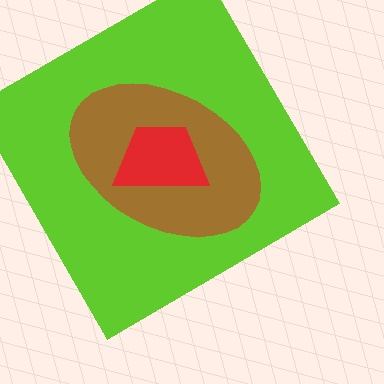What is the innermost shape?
The red trapezoid.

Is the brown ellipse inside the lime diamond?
Yes.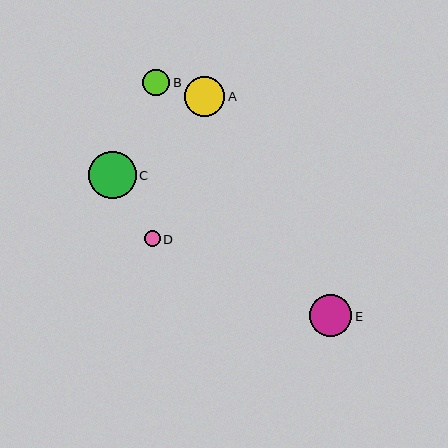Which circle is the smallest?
Circle D is the smallest with a size of approximately 16 pixels.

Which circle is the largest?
Circle C is the largest with a size of approximately 48 pixels.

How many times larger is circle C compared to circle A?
Circle C is approximately 1.2 times the size of circle A.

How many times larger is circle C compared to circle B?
Circle C is approximately 1.8 times the size of circle B.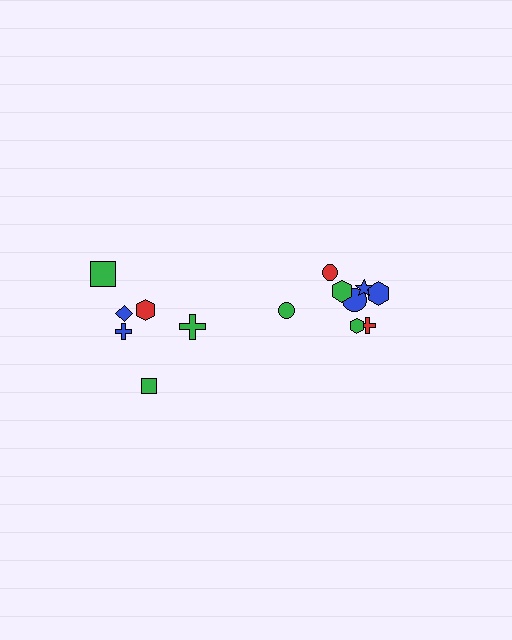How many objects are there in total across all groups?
There are 14 objects.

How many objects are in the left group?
There are 6 objects.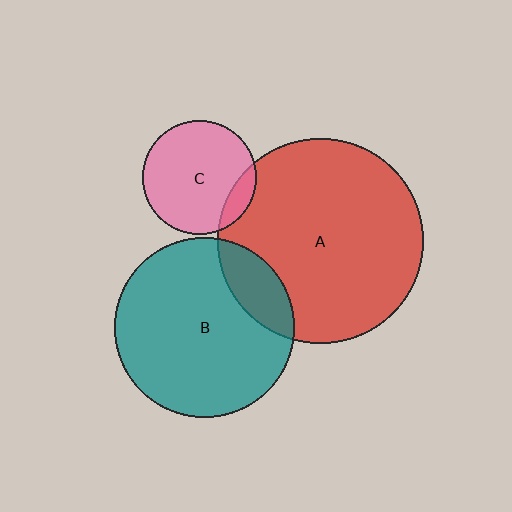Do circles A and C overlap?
Yes.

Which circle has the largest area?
Circle A (red).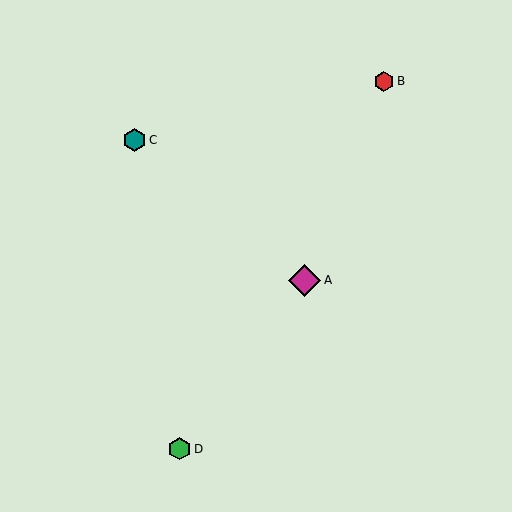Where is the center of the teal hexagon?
The center of the teal hexagon is at (135, 140).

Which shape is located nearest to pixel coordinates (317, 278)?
The magenta diamond (labeled A) at (305, 280) is nearest to that location.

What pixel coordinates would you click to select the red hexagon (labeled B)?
Click at (384, 81) to select the red hexagon B.